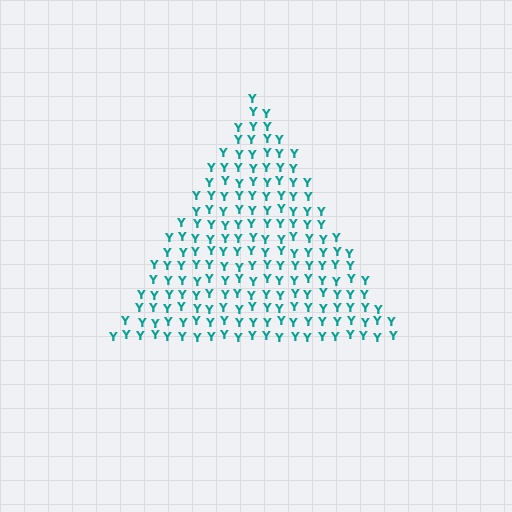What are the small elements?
The small elements are letter Y's.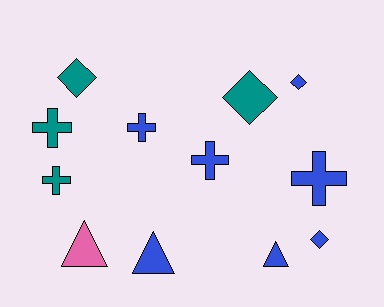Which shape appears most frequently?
Cross, with 5 objects.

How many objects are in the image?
There are 12 objects.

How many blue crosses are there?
There are 3 blue crosses.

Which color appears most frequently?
Blue, with 7 objects.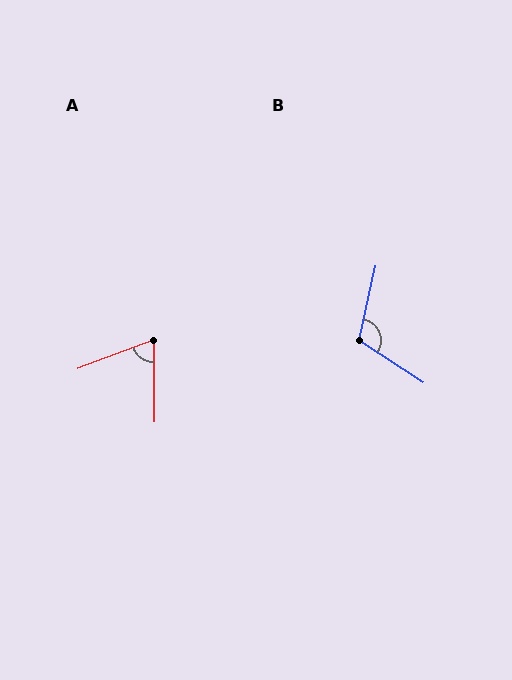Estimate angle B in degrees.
Approximately 110 degrees.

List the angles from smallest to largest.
A (70°), B (110°).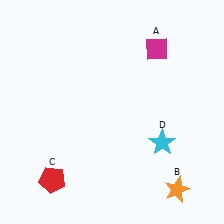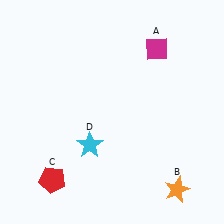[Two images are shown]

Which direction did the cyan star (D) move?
The cyan star (D) moved left.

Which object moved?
The cyan star (D) moved left.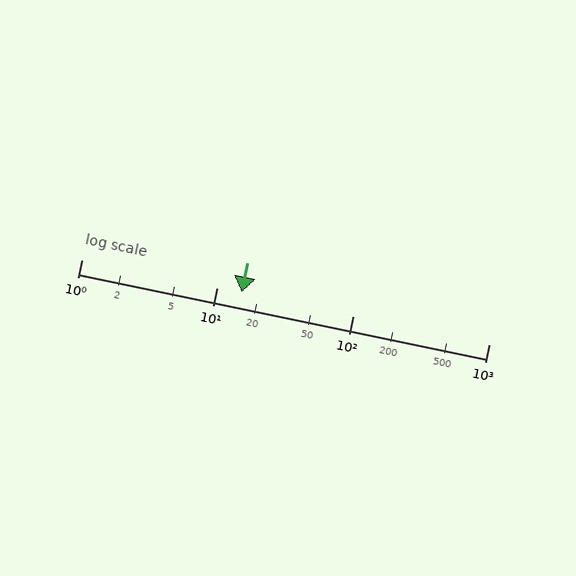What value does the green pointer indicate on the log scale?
The pointer indicates approximately 15.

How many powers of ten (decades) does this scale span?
The scale spans 3 decades, from 1 to 1000.